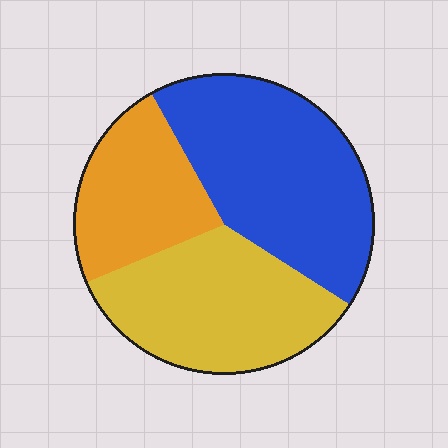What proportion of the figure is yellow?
Yellow covers roughly 35% of the figure.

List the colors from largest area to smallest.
From largest to smallest: blue, yellow, orange.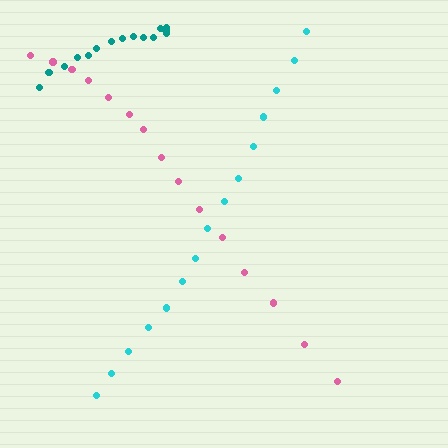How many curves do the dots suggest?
There are 3 distinct paths.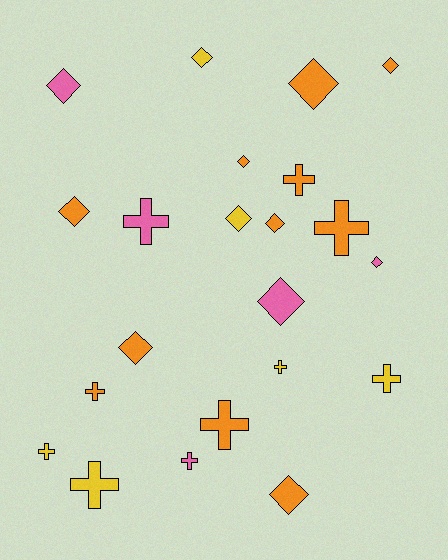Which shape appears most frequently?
Diamond, with 12 objects.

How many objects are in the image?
There are 22 objects.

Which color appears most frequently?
Orange, with 11 objects.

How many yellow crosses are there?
There are 4 yellow crosses.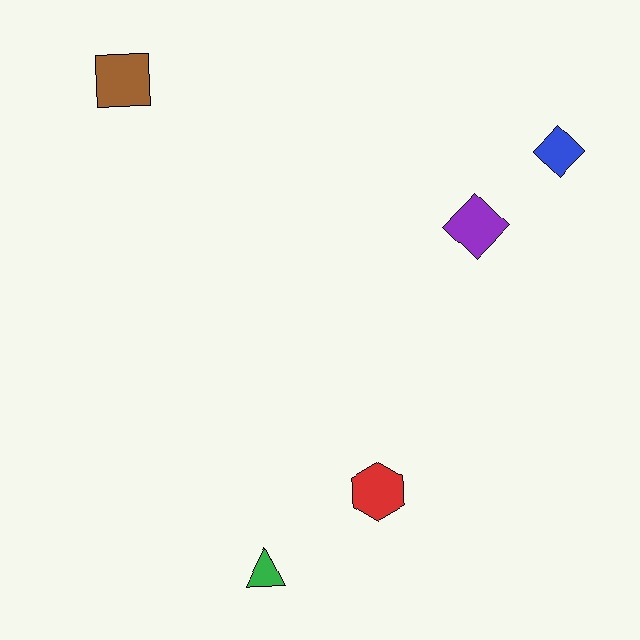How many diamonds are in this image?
There are 2 diamonds.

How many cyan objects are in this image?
There are no cyan objects.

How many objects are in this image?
There are 5 objects.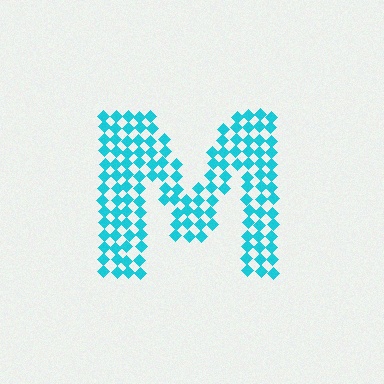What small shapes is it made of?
It is made of small diamonds.